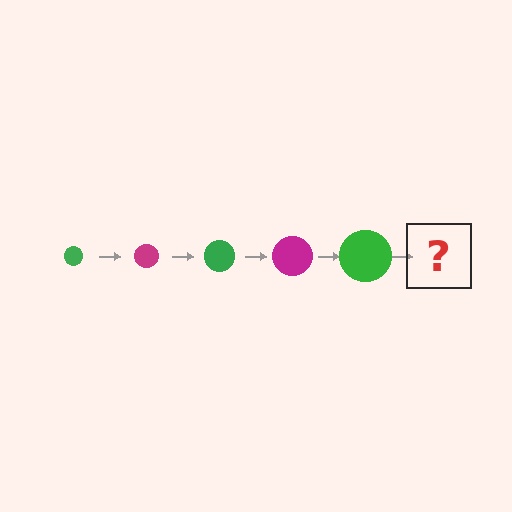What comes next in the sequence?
The next element should be a magenta circle, larger than the previous one.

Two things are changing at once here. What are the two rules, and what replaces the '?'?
The two rules are that the circle grows larger each step and the color cycles through green and magenta. The '?' should be a magenta circle, larger than the previous one.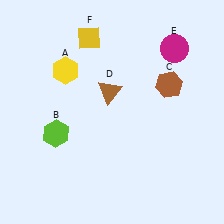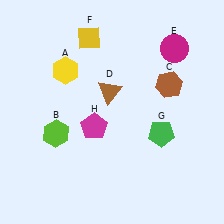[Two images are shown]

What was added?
A green pentagon (G), a magenta pentagon (H) were added in Image 2.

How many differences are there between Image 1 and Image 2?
There are 2 differences between the two images.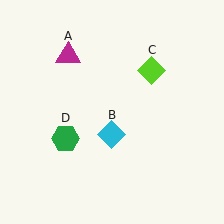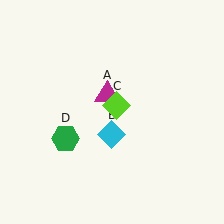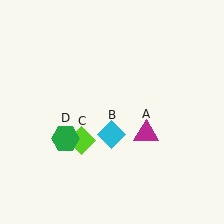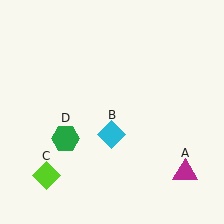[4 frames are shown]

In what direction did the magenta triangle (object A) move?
The magenta triangle (object A) moved down and to the right.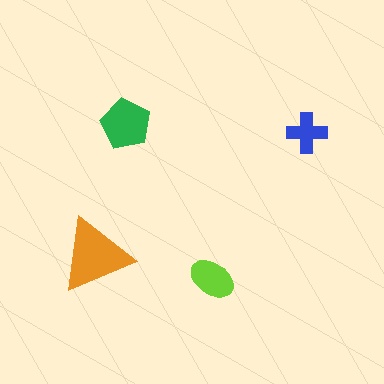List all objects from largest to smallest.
The orange triangle, the green pentagon, the lime ellipse, the blue cross.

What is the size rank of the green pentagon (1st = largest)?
2nd.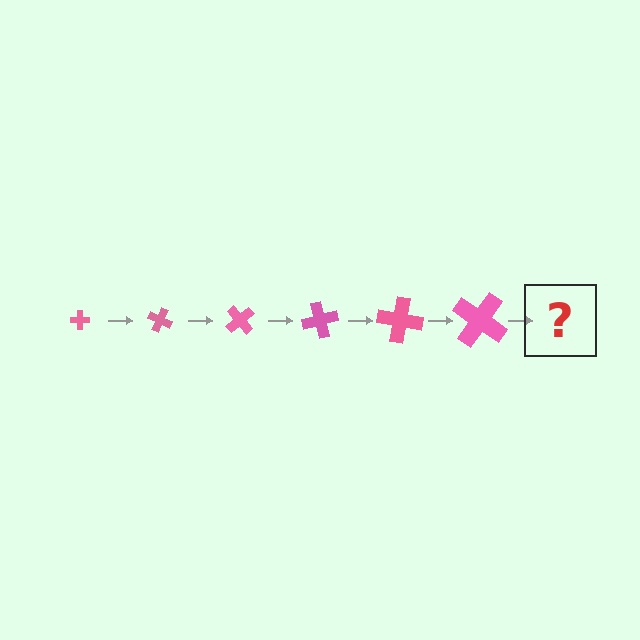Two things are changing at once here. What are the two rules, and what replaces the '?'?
The two rules are that the cross grows larger each step and it rotates 25 degrees each step. The '?' should be a cross, larger than the previous one and rotated 150 degrees from the start.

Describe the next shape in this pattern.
It should be a cross, larger than the previous one and rotated 150 degrees from the start.